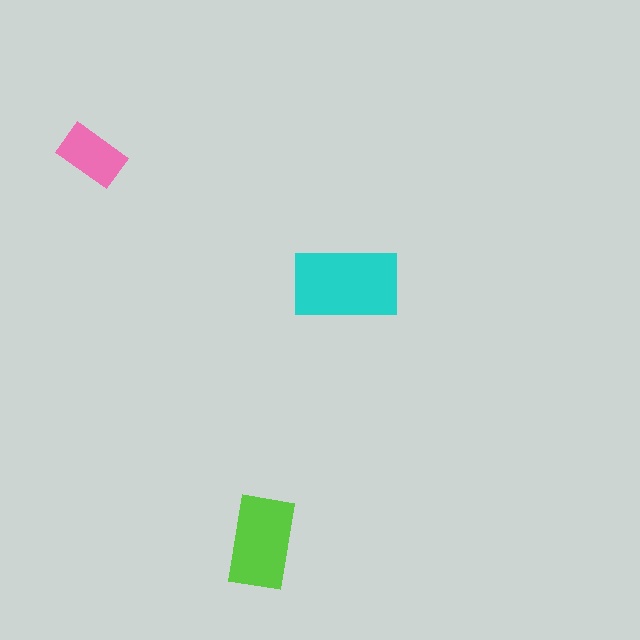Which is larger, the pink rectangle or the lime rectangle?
The lime one.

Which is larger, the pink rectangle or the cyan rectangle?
The cyan one.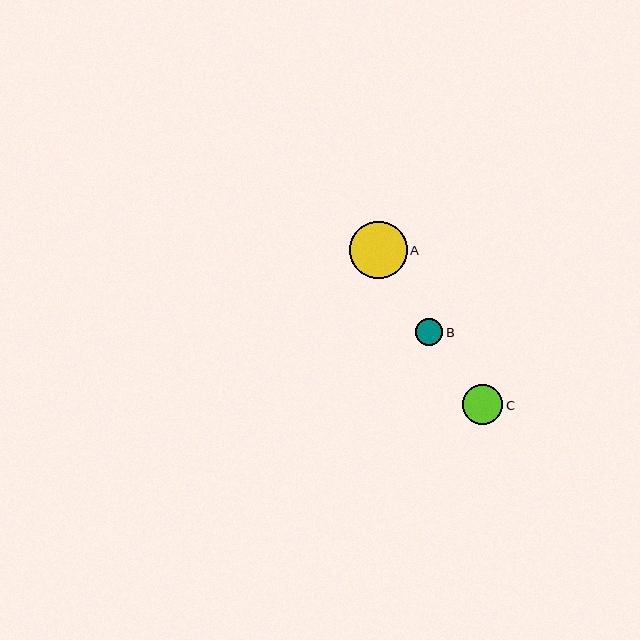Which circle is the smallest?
Circle B is the smallest with a size of approximately 27 pixels.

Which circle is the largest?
Circle A is the largest with a size of approximately 57 pixels.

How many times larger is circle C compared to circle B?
Circle C is approximately 1.5 times the size of circle B.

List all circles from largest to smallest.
From largest to smallest: A, C, B.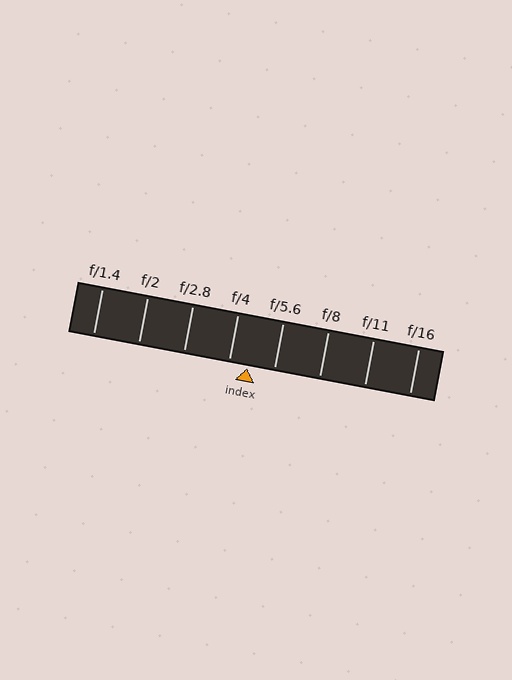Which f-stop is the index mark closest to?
The index mark is closest to f/4.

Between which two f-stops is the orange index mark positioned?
The index mark is between f/4 and f/5.6.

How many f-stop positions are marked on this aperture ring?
There are 8 f-stop positions marked.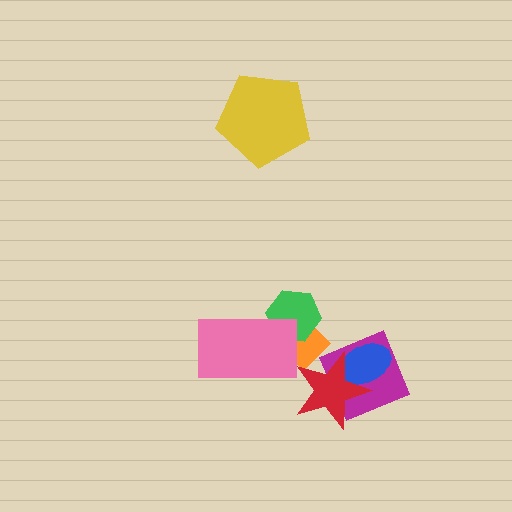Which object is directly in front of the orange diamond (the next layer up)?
The green hexagon is directly in front of the orange diamond.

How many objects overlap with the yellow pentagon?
0 objects overlap with the yellow pentagon.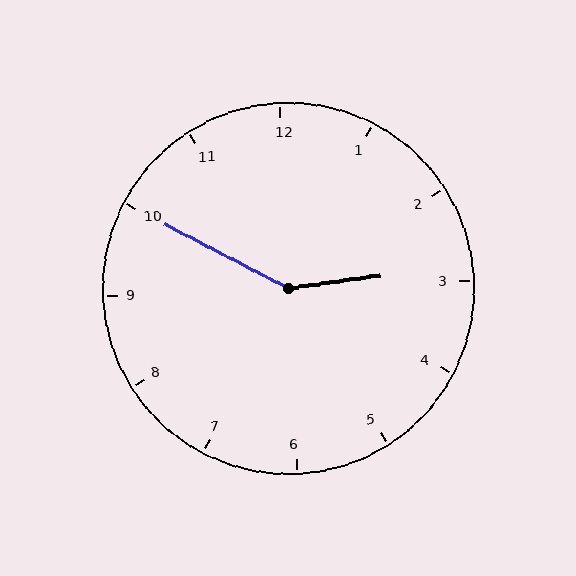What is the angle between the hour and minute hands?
Approximately 145 degrees.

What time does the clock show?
2:50.